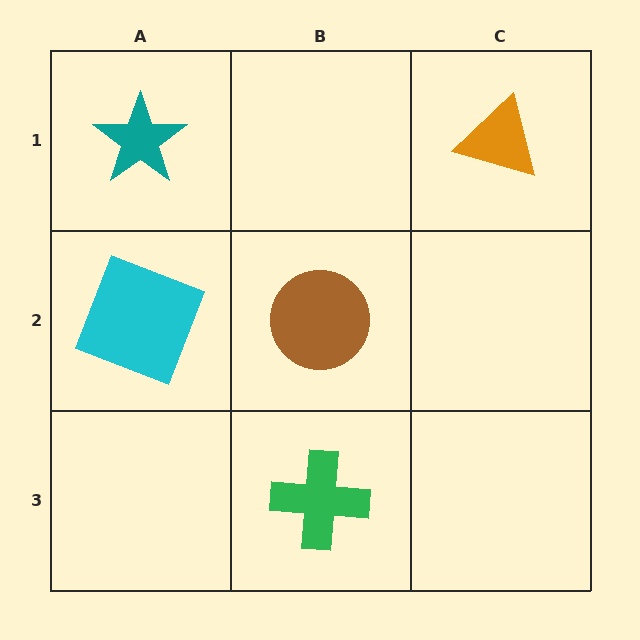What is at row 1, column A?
A teal star.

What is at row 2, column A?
A cyan square.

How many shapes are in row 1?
2 shapes.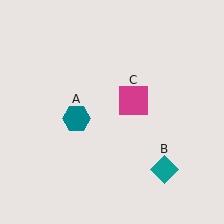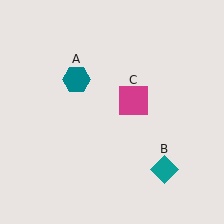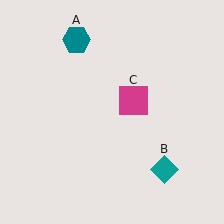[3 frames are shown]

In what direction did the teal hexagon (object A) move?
The teal hexagon (object A) moved up.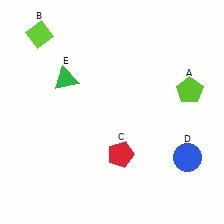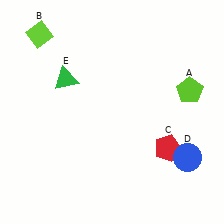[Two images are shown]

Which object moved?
The red pentagon (C) moved right.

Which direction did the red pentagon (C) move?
The red pentagon (C) moved right.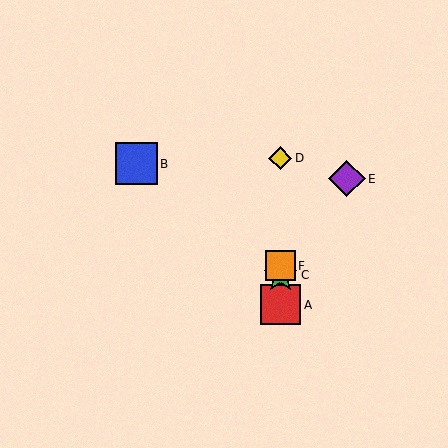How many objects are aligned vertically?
4 objects (A, C, D, F) are aligned vertically.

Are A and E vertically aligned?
No, A is at x≈280 and E is at x≈347.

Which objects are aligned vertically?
Objects A, C, D, F are aligned vertically.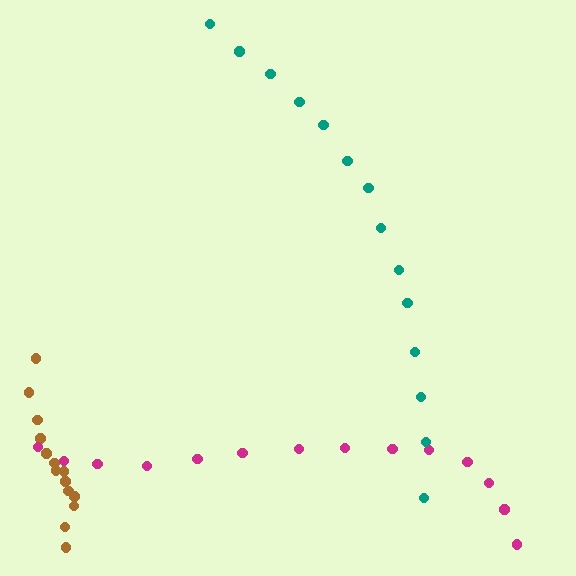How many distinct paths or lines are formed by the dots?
There are 3 distinct paths.